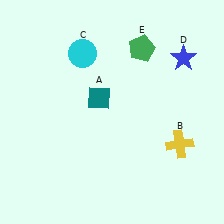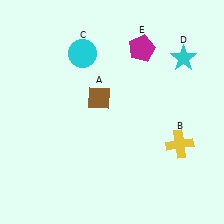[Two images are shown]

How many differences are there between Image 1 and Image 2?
There are 3 differences between the two images.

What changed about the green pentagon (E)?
In Image 1, E is green. In Image 2, it changed to magenta.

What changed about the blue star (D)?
In Image 1, D is blue. In Image 2, it changed to cyan.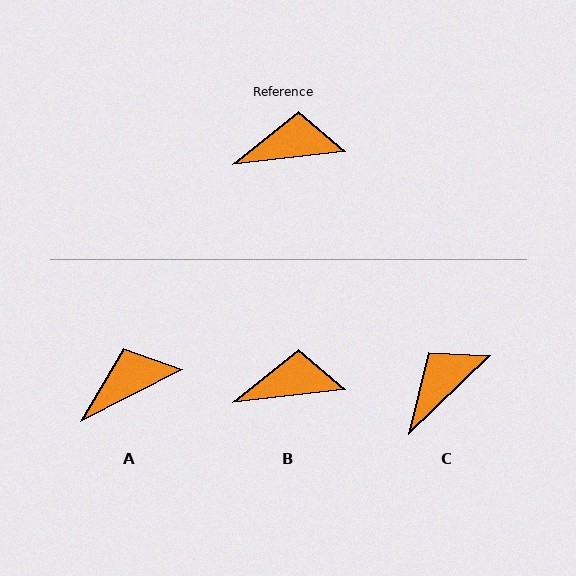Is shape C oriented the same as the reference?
No, it is off by about 38 degrees.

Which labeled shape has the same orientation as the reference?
B.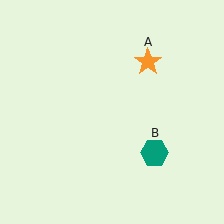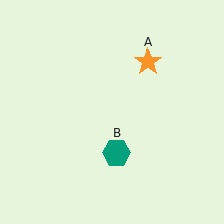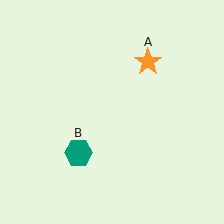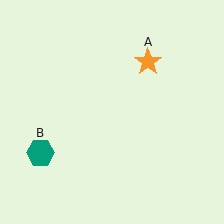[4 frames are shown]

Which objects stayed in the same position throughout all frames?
Orange star (object A) remained stationary.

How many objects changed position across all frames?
1 object changed position: teal hexagon (object B).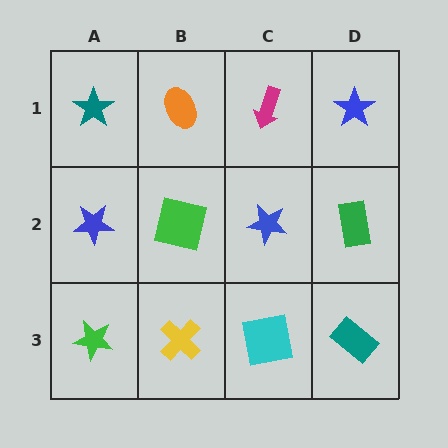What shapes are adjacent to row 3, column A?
A blue star (row 2, column A), a yellow cross (row 3, column B).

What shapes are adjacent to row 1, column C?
A blue star (row 2, column C), an orange ellipse (row 1, column B), a blue star (row 1, column D).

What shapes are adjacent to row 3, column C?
A blue star (row 2, column C), a yellow cross (row 3, column B), a teal rectangle (row 3, column D).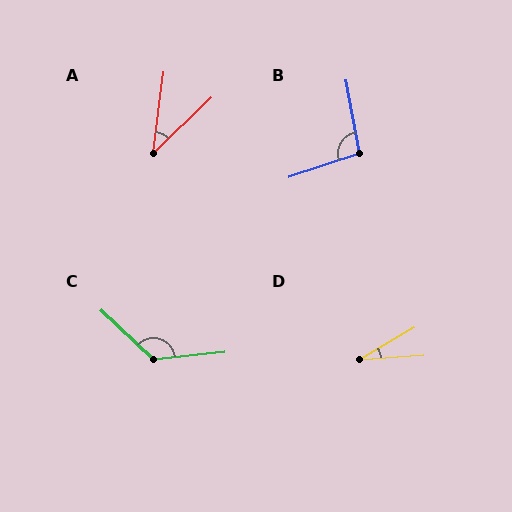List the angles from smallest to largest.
D (26°), A (39°), B (98°), C (131°).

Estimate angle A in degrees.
Approximately 39 degrees.